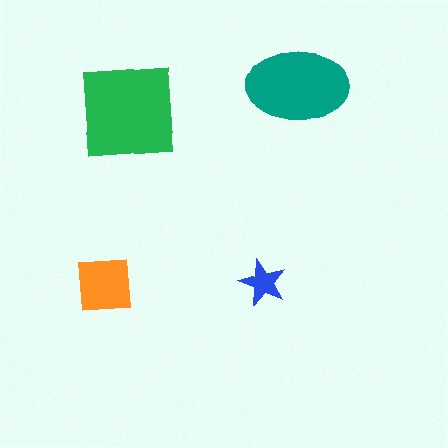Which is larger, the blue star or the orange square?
The orange square.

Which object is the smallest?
The blue star.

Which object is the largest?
The green square.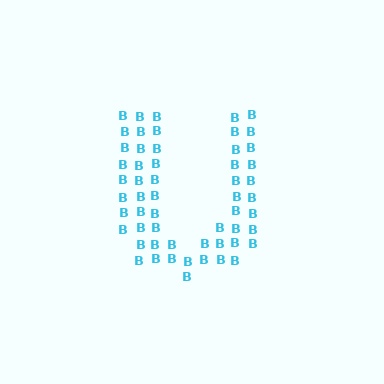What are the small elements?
The small elements are letter B's.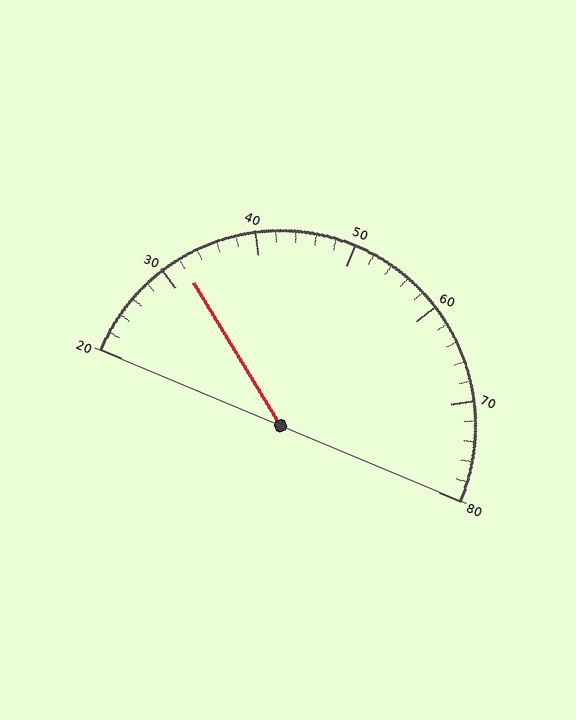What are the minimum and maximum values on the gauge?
The gauge ranges from 20 to 80.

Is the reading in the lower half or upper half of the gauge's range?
The reading is in the lower half of the range (20 to 80).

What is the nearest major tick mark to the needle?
The nearest major tick mark is 30.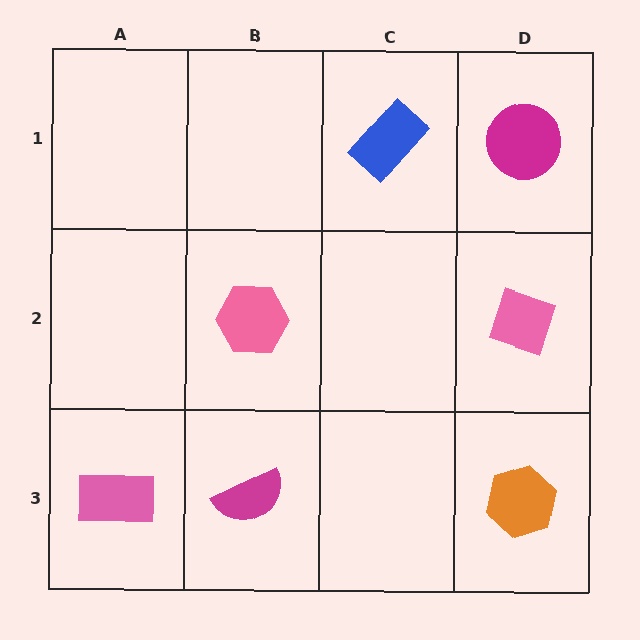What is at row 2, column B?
A pink hexagon.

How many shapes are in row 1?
2 shapes.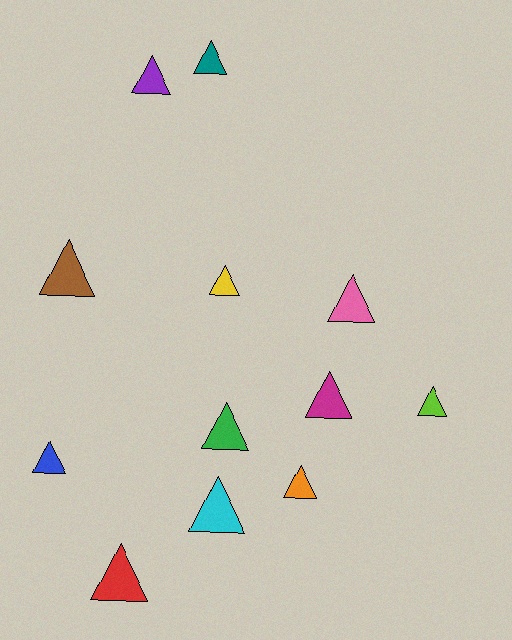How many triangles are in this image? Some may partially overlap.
There are 12 triangles.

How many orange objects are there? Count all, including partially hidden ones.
There is 1 orange object.